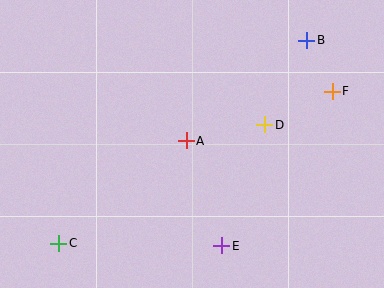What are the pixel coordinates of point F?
Point F is at (332, 91).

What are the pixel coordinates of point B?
Point B is at (307, 40).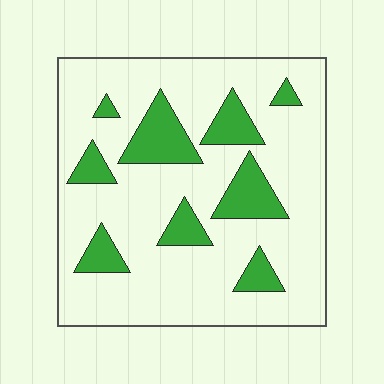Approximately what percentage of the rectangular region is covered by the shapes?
Approximately 20%.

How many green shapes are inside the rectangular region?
9.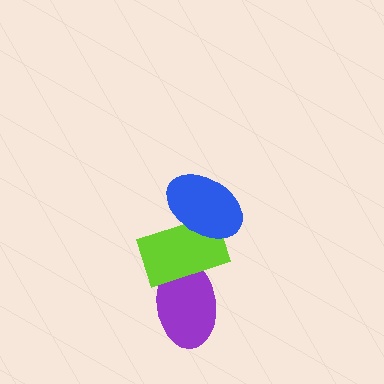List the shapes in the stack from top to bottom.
From top to bottom: the blue ellipse, the lime rectangle, the purple ellipse.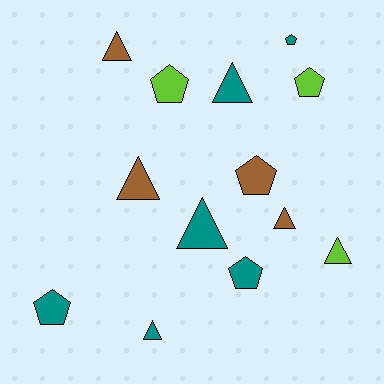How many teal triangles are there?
There are 3 teal triangles.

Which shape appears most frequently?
Triangle, with 7 objects.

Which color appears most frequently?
Teal, with 6 objects.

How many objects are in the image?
There are 13 objects.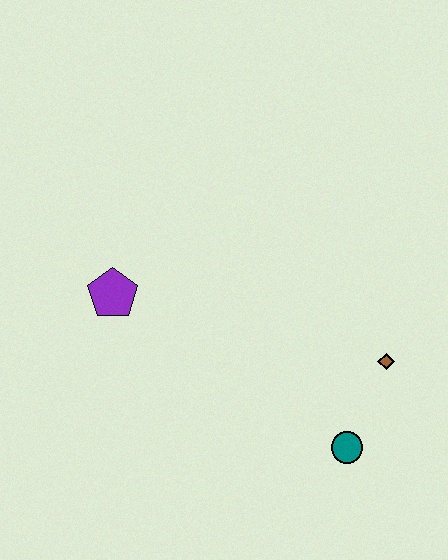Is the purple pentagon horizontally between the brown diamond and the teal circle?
No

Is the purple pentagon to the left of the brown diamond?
Yes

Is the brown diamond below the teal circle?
No